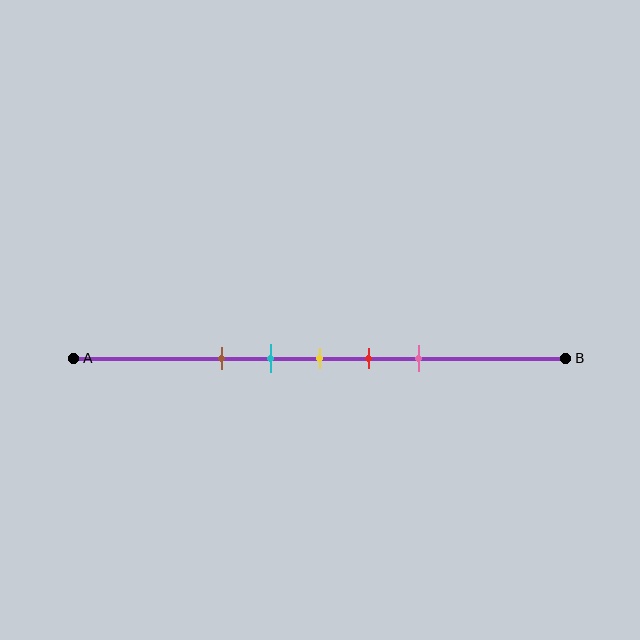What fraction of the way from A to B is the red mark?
The red mark is approximately 60% (0.6) of the way from A to B.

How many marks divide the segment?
There are 5 marks dividing the segment.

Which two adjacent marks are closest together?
The cyan and yellow marks are the closest adjacent pair.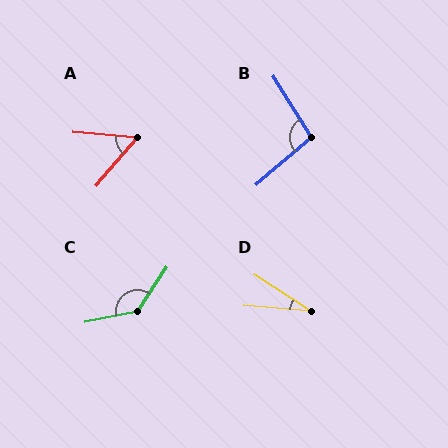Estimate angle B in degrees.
Approximately 99 degrees.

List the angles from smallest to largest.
D (28°), A (54°), B (99°), C (135°).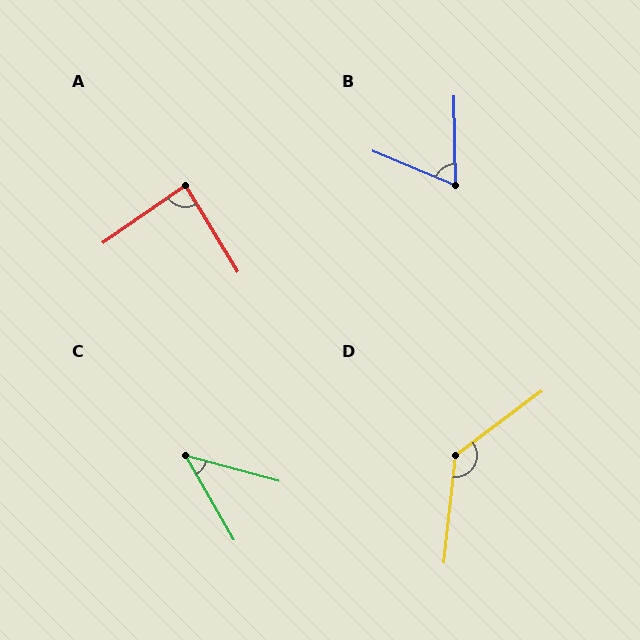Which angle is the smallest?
C, at approximately 44 degrees.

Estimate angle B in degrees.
Approximately 66 degrees.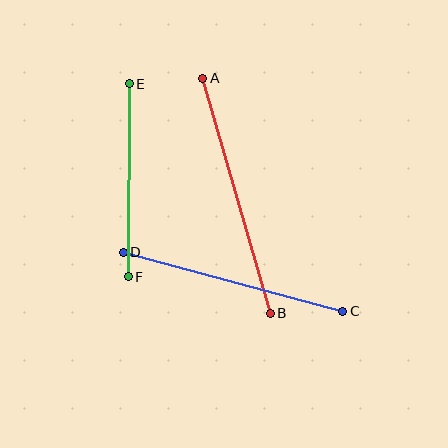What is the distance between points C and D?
The distance is approximately 227 pixels.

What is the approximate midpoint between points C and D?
The midpoint is at approximately (233, 282) pixels.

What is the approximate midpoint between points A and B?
The midpoint is at approximately (236, 196) pixels.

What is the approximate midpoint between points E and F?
The midpoint is at approximately (129, 180) pixels.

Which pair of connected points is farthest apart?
Points A and B are farthest apart.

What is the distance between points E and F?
The distance is approximately 193 pixels.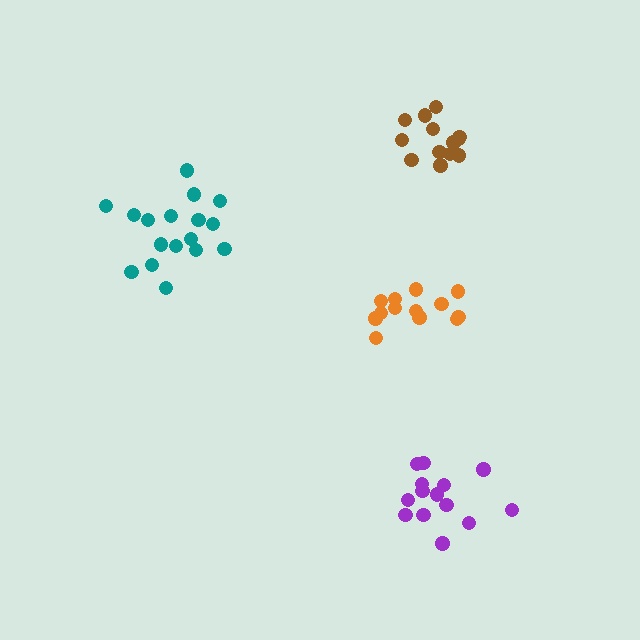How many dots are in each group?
Group 1: 14 dots, Group 2: 13 dots, Group 3: 17 dots, Group 4: 13 dots (57 total).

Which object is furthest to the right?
The brown cluster is rightmost.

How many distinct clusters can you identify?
There are 4 distinct clusters.